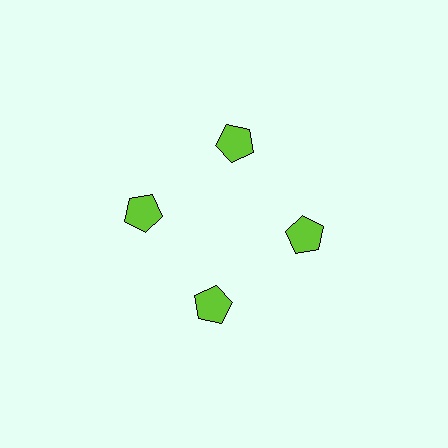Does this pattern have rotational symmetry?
Yes, this pattern has 4-fold rotational symmetry. It looks the same after rotating 90 degrees around the center.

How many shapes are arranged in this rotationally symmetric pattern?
There are 4 shapes, arranged in 4 groups of 1.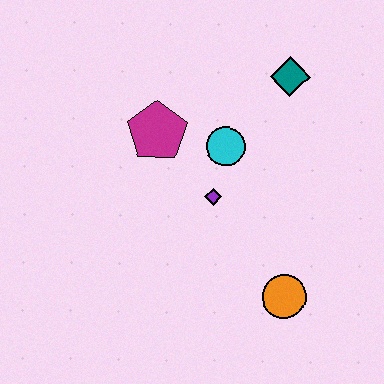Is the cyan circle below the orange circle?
No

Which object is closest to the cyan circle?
The purple diamond is closest to the cyan circle.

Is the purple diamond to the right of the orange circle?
No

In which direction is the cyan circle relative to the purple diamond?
The cyan circle is above the purple diamond.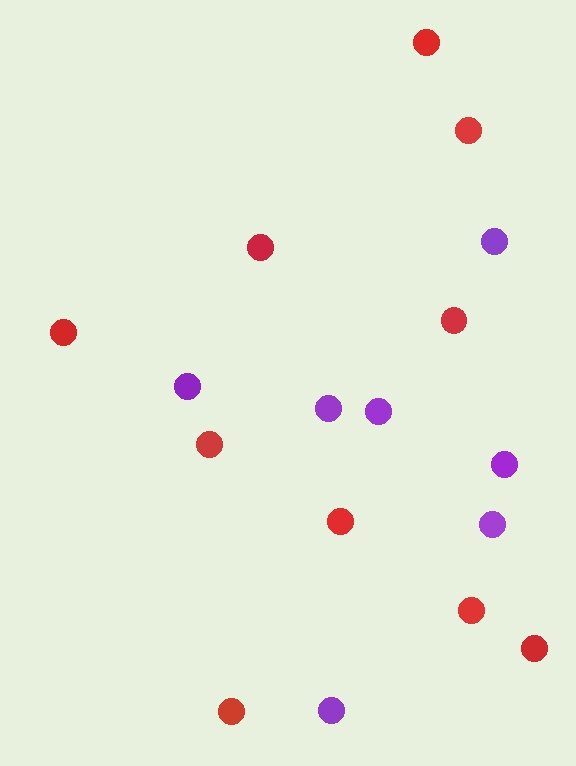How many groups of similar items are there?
There are 2 groups: one group of purple circles (7) and one group of red circles (10).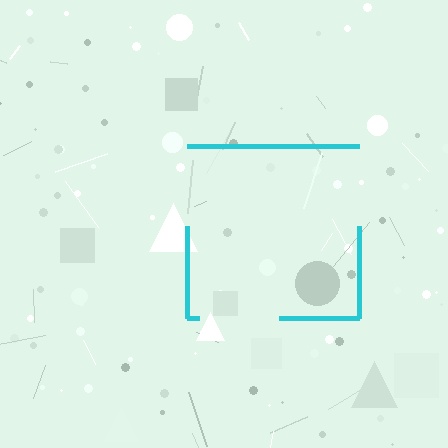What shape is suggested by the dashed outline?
The dashed outline suggests a square.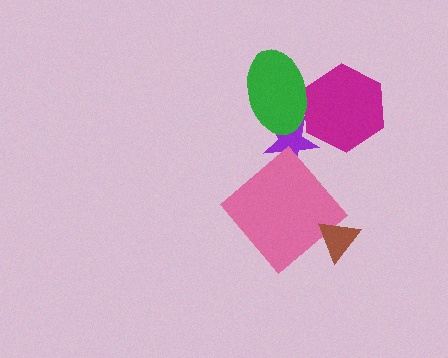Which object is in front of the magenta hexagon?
The green ellipse is in front of the magenta hexagon.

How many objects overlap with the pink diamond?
1 object overlaps with the pink diamond.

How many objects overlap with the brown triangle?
1 object overlaps with the brown triangle.